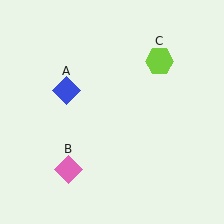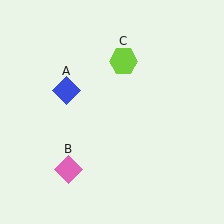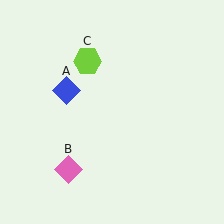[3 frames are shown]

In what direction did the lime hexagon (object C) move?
The lime hexagon (object C) moved left.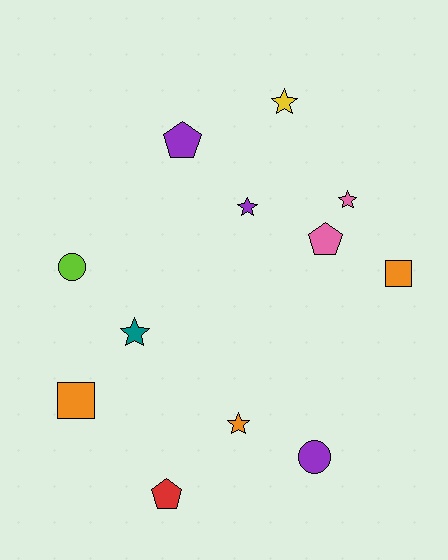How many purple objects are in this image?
There are 3 purple objects.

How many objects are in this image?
There are 12 objects.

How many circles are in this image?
There are 2 circles.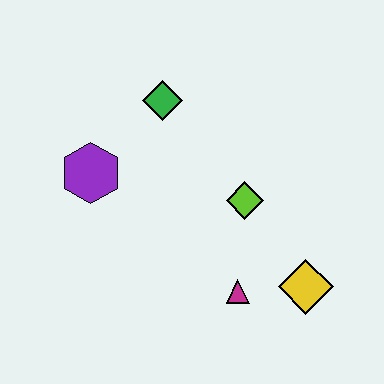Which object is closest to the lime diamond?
The magenta triangle is closest to the lime diamond.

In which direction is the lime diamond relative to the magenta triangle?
The lime diamond is above the magenta triangle.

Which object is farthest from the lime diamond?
The purple hexagon is farthest from the lime diamond.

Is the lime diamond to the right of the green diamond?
Yes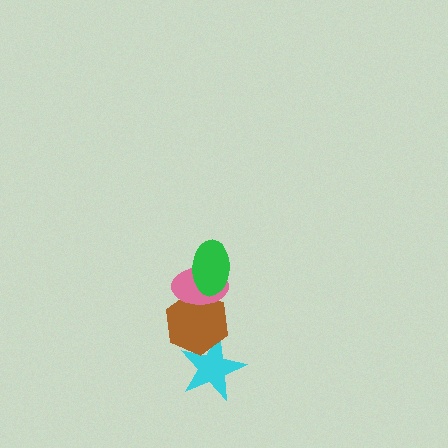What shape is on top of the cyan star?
The brown hexagon is on top of the cyan star.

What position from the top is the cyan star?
The cyan star is 4th from the top.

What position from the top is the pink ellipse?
The pink ellipse is 2nd from the top.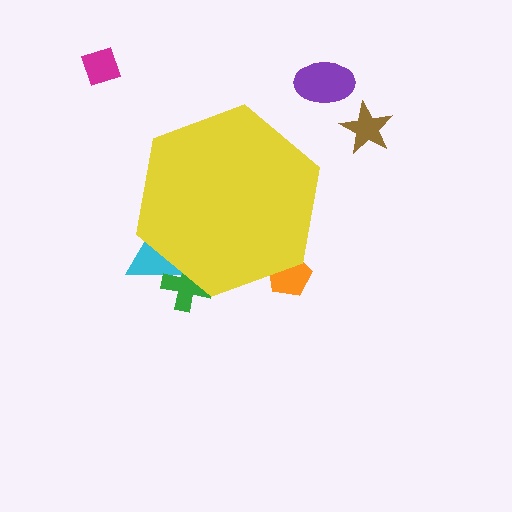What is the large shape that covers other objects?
A yellow hexagon.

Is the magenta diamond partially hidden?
No, the magenta diamond is fully visible.